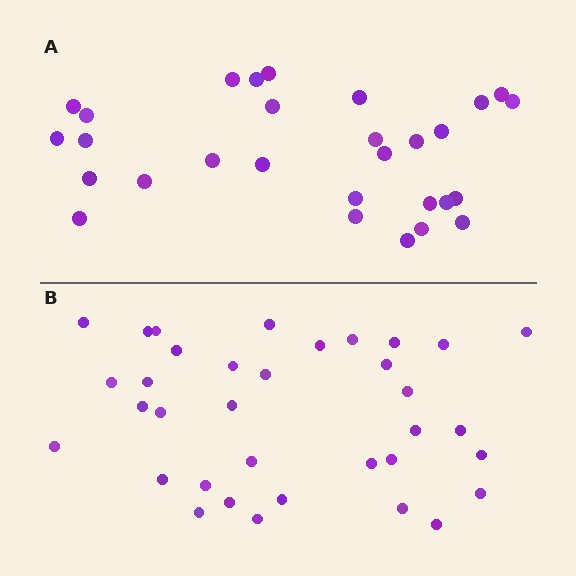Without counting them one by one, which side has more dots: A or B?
Region B (the bottom region) has more dots.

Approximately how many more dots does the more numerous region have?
Region B has about 6 more dots than region A.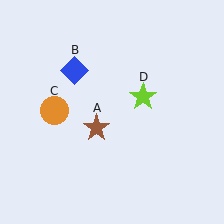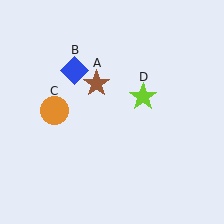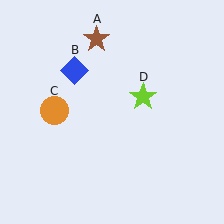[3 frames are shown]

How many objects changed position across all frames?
1 object changed position: brown star (object A).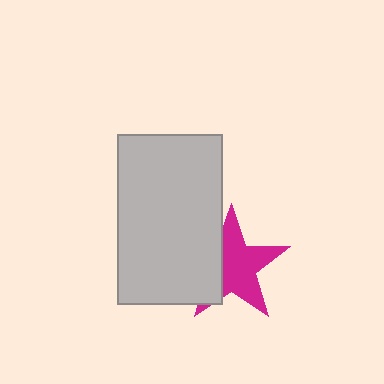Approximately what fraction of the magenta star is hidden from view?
Roughly 35% of the magenta star is hidden behind the light gray rectangle.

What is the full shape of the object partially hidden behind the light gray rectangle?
The partially hidden object is a magenta star.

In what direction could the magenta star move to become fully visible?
The magenta star could move right. That would shift it out from behind the light gray rectangle entirely.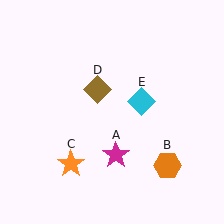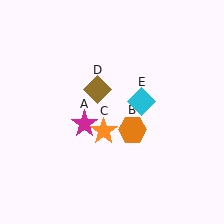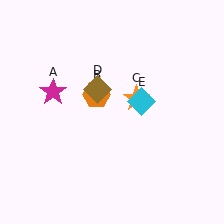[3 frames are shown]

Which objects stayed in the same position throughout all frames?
Brown diamond (object D) and cyan diamond (object E) remained stationary.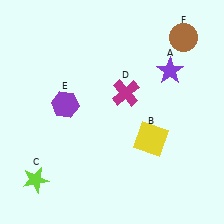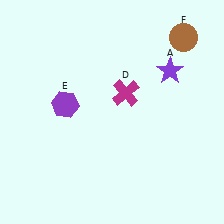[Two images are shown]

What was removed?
The yellow square (B), the lime star (C) were removed in Image 2.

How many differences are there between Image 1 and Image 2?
There are 2 differences between the two images.